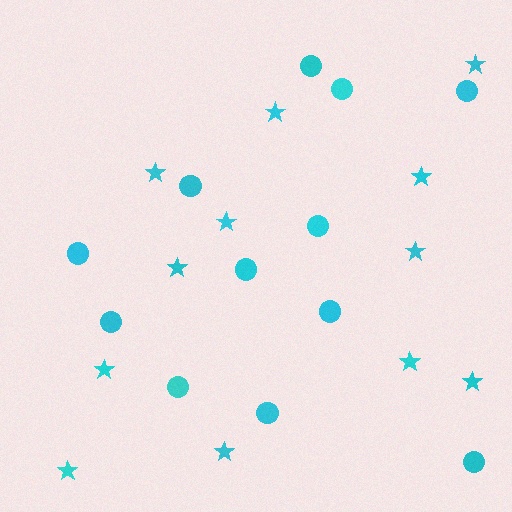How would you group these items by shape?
There are 2 groups: one group of circles (12) and one group of stars (12).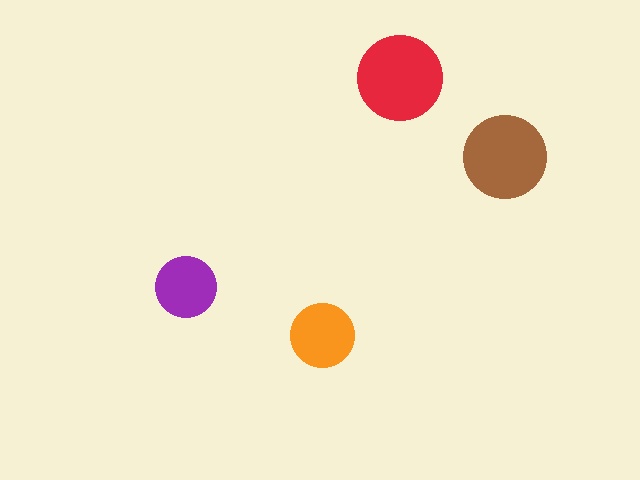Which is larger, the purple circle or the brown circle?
The brown one.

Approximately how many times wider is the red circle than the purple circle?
About 1.5 times wider.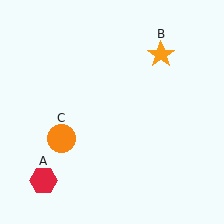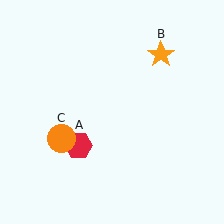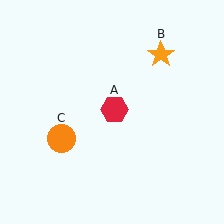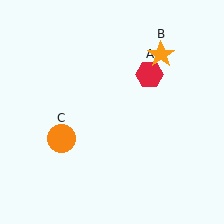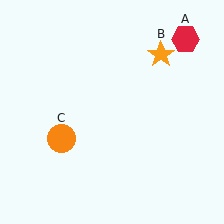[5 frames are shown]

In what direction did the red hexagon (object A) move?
The red hexagon (object A) moved up and to the right.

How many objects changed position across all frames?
1 object changed position: red hexagon (object A).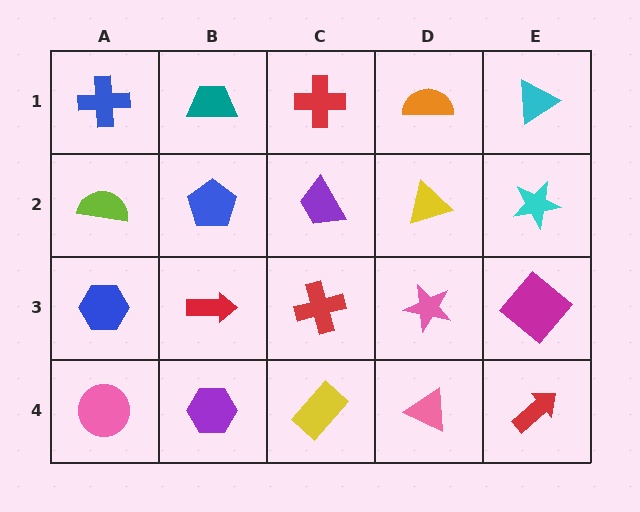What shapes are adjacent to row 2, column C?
A red cross (row 1, column C), a red cross (row 3, column C), a blue pentagon (row 2, column B), a yellow triangle (row 2, column D).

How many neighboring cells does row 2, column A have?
3.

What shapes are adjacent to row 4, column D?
A pink star (row 3, column D), a yellow rectangle (row 4, column C), a red arrow (row 4, column E).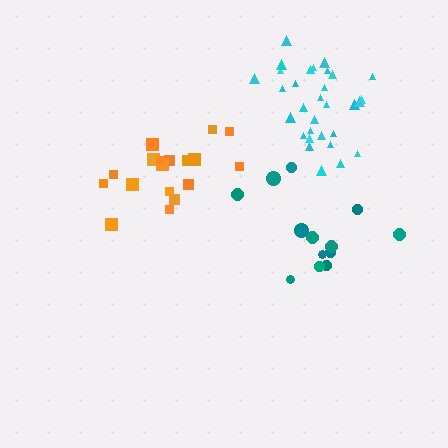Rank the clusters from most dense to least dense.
cyan, teal, orange.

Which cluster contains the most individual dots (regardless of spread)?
Cyan (31).